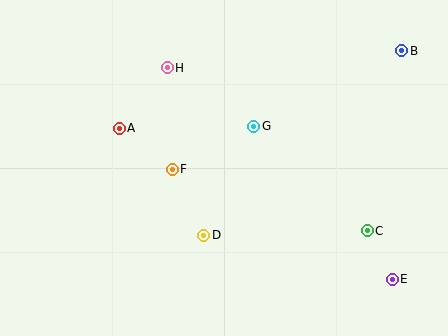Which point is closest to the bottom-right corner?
Point E is closest to the bottom-right corner.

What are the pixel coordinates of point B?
Point B is at (402, 51).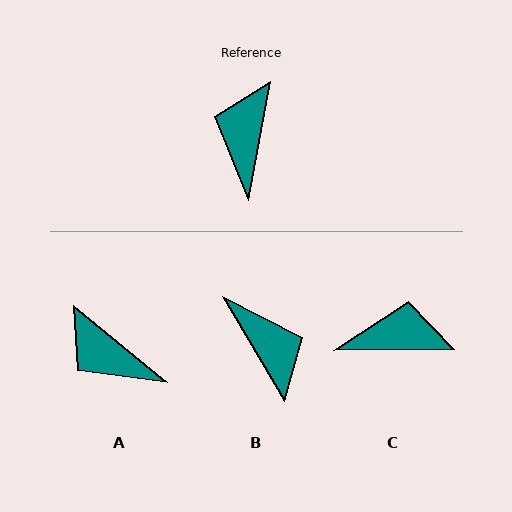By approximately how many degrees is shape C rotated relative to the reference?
Approximately 79 degrees clockwise.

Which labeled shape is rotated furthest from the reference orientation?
B, about 139 degrees away.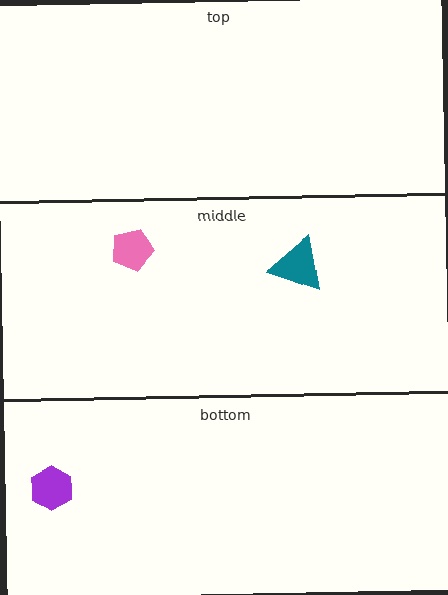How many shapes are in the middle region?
2.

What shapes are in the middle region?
The teal triangle, the pink pentagon.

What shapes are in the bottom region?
The purple hexagon.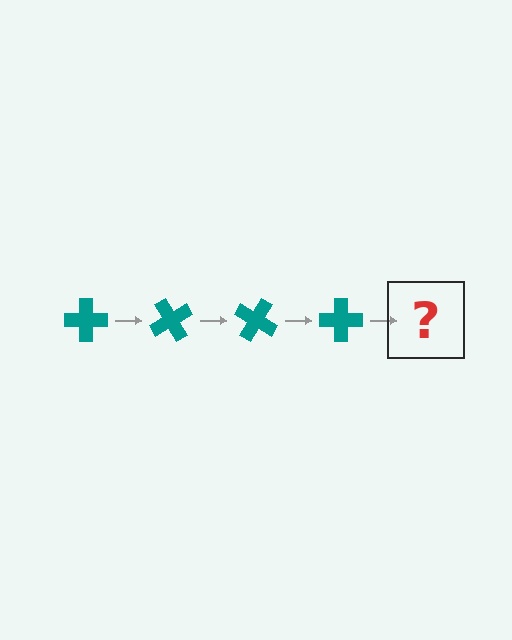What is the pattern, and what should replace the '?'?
The pattern is that the cross rotates 60 degrees each step. The '?' should be a teal cross rotated 240 degrees.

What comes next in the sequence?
The next element should be a teal cross rotated 240 degrees.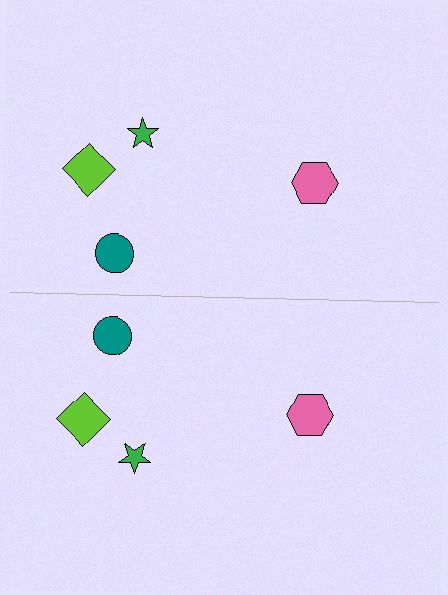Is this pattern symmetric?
Yes, this pattern has bilateral (reflection) symmetry.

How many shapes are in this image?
There are 8 shapes in this image.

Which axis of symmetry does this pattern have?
The pattern has a horizontal axis of symmetry running through the center of the image.